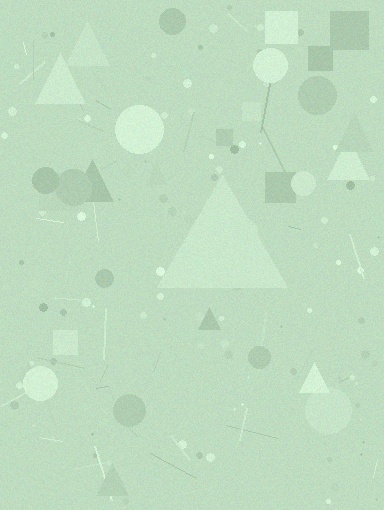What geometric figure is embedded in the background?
A triangle is embedded in the background.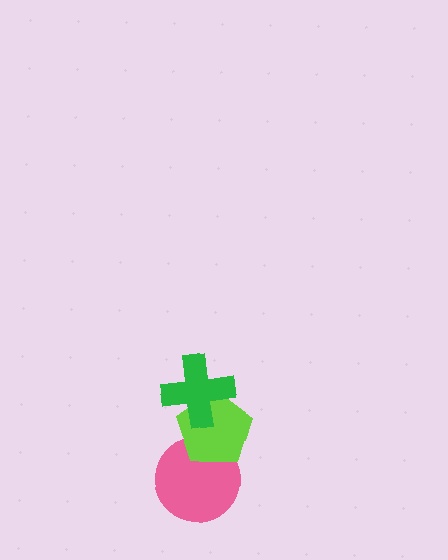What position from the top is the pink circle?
The pink circle is 3rd from the top.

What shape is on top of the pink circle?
The lime pentagon is on top of the pink circle.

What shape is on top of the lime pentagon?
The green cross is on top of the lime pentagon.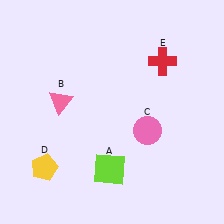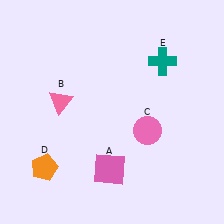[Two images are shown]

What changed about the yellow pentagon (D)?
In Image 1, D is yellow. In Image 2, it changed to orange.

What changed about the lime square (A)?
In Image 1, A is lime. In Image 2, it changed to pink.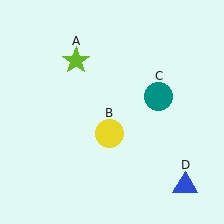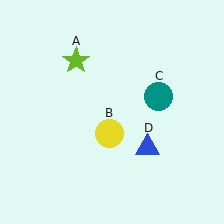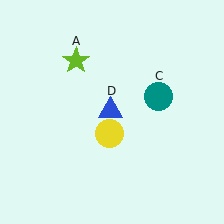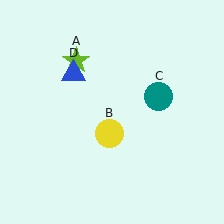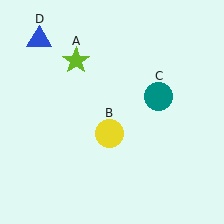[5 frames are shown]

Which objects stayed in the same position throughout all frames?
Lime star (object A) and yellow circle (object B) and teal circle (object C) remained stationary.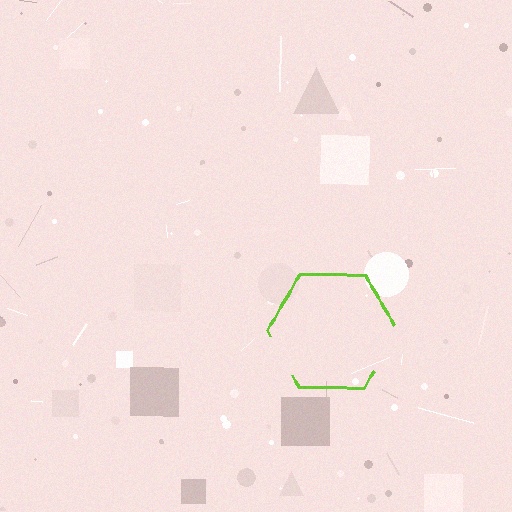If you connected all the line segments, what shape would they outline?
They would outline a hexagon.